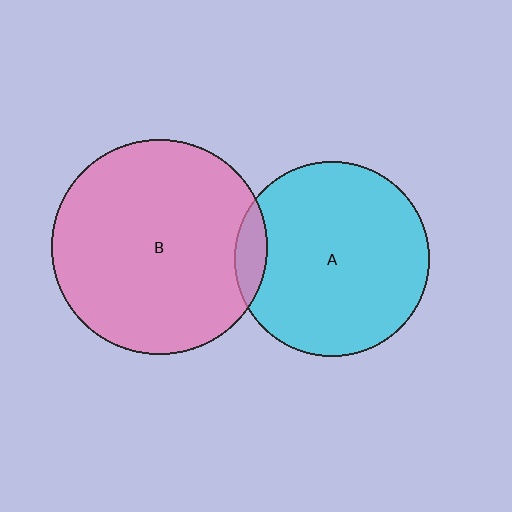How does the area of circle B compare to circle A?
Approximately 1.2 times.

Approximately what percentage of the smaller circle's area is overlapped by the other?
Approximately 10%.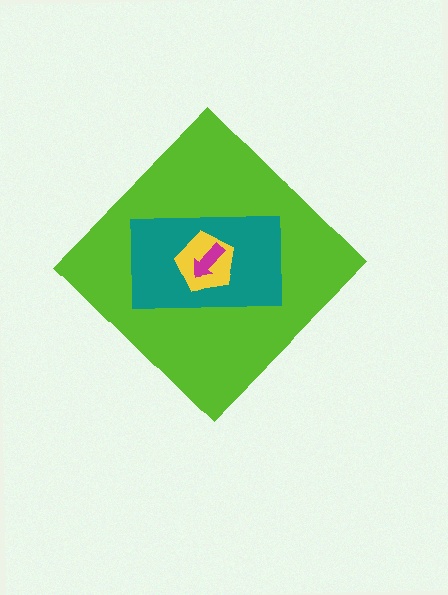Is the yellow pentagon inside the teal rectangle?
Yes.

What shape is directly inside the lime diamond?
The teal rectangle.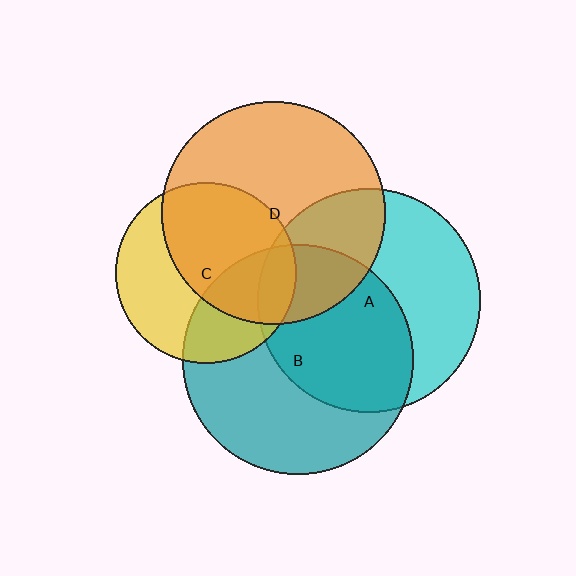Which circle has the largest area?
Circle B (teal).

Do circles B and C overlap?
Yes.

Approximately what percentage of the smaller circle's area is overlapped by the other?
Approximately 35%.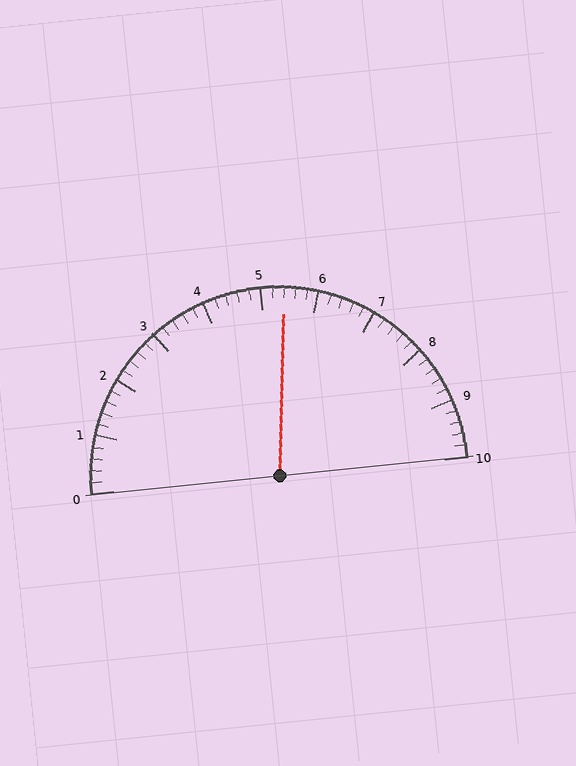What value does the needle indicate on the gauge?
The needle indicates approximately 5.4.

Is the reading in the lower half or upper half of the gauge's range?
The reading is in the upper half of the range (0 to 10).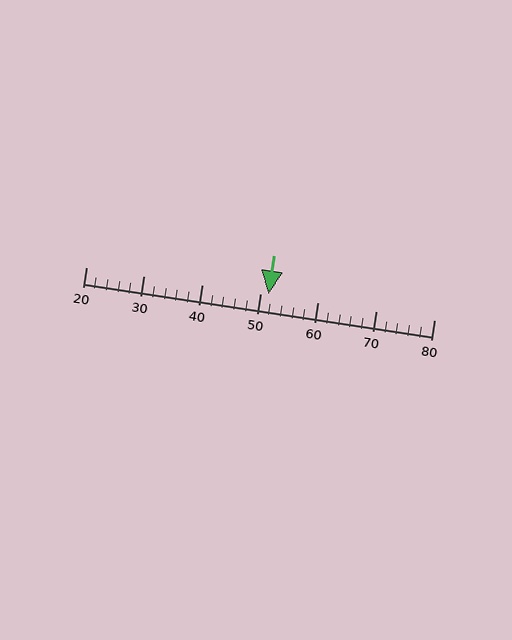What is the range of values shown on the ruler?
The ruler shows values from 20 to 80.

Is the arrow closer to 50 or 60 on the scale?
The arrow is closer to 50.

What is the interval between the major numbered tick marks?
The major tick marks are spaced 10 units apart.